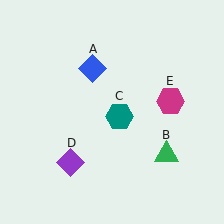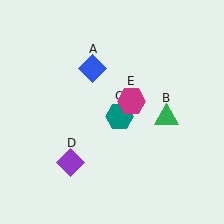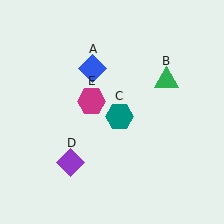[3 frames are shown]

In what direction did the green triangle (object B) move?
The green triangle (object B) moved up.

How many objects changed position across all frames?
2 objects changed position: green triangle (object B), magenta hexagon (object E).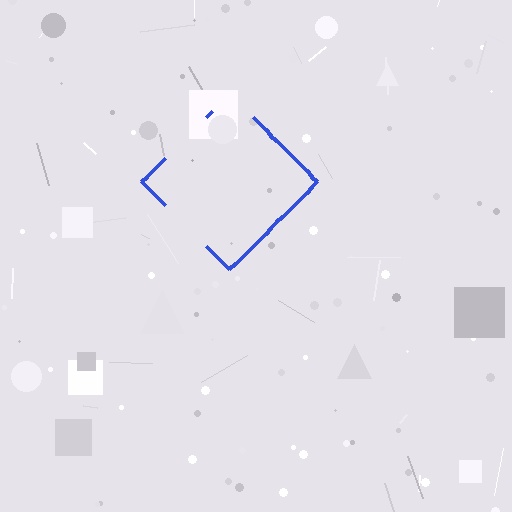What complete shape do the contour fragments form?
The contour fragments form a diamond.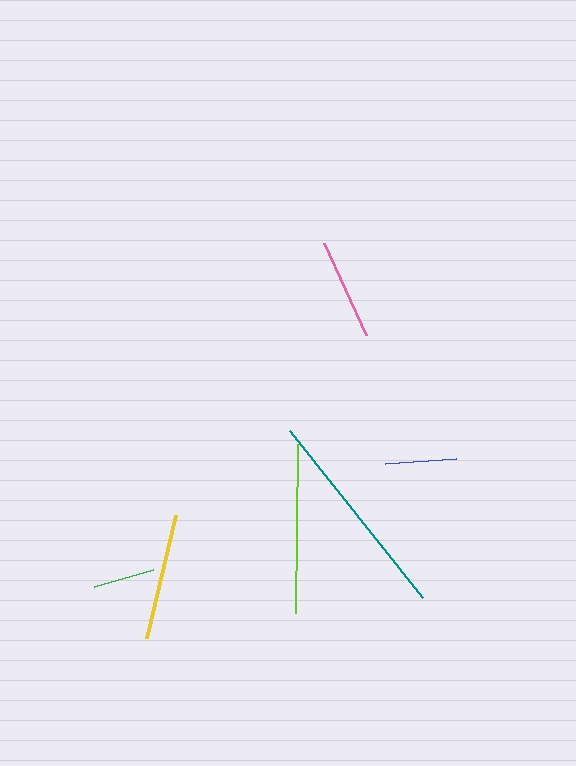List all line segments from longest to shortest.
From longest to shortest: teal, lime, yellow, pink, blue, green.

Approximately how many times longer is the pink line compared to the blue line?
The pink line is approximately 1.4 times the length of the blue line.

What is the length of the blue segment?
The blue segment is approximately 72 pixels long.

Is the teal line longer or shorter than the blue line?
The teal line is longer than the blue line.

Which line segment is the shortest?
The green line is the shortest at approximately 61 pixels.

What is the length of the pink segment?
The pink segment is approximately 101 pixels long.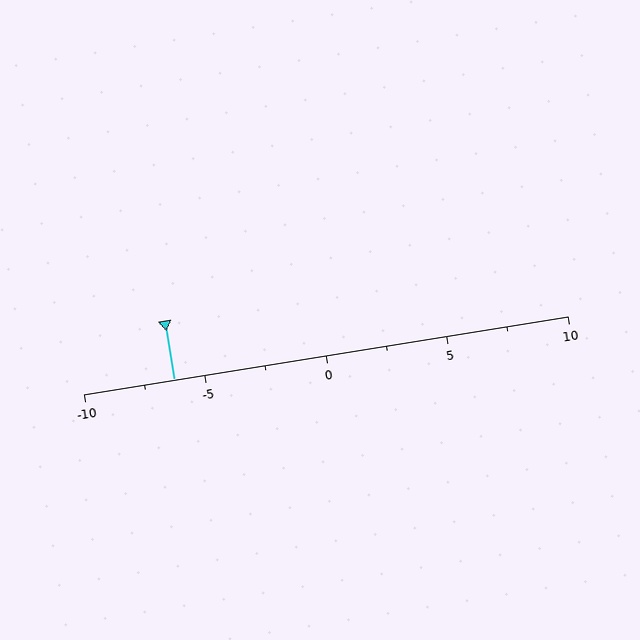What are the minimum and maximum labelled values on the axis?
The axis runs from -10 to 10.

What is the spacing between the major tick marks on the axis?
The major ticks are spaced 5 apart.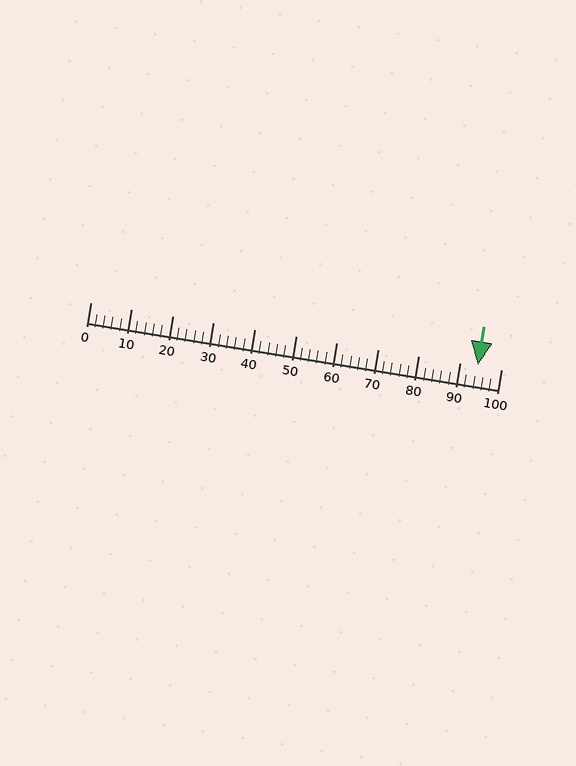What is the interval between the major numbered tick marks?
The major tick marks are spaced 10 units apart.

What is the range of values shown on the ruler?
The ruler shows values from 0 to 100.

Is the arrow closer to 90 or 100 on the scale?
The arrow is closer to 90.